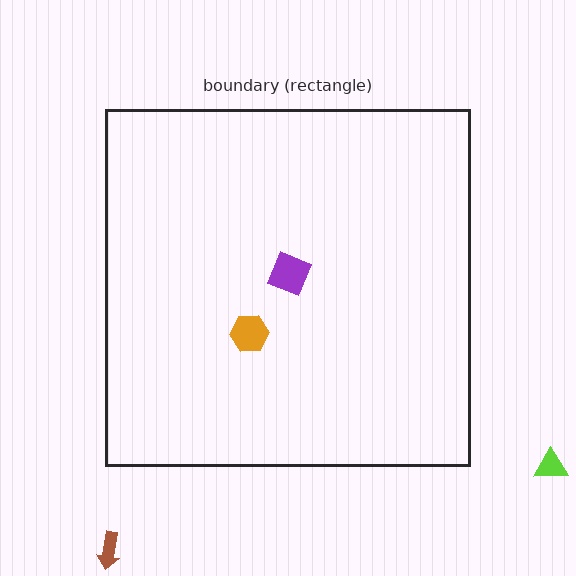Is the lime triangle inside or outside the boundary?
Outside.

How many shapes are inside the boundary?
2 inside, 2 outside.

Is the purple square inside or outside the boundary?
Inside.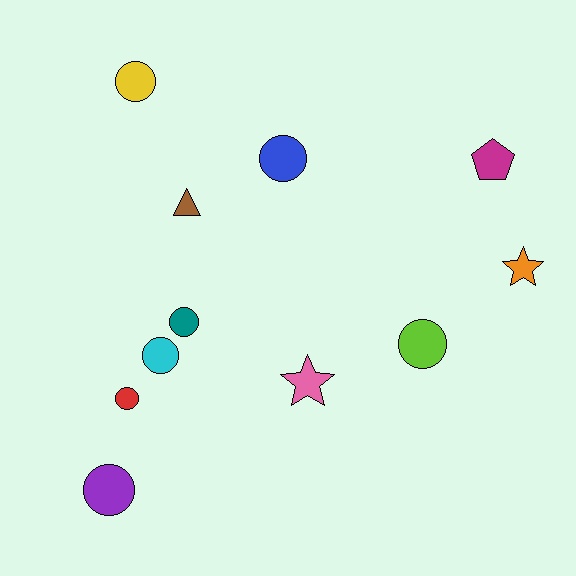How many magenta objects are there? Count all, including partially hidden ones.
There is 1 magenta object.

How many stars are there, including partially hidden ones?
There are 2 stars.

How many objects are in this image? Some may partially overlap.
There are 11 objects.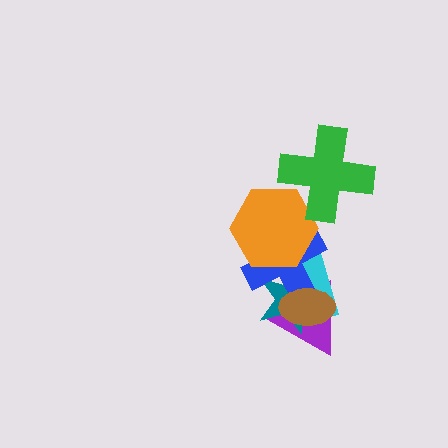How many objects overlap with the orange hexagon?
3 objects overlap with the orange hexagon.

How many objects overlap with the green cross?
1 object overlaps with the green cross.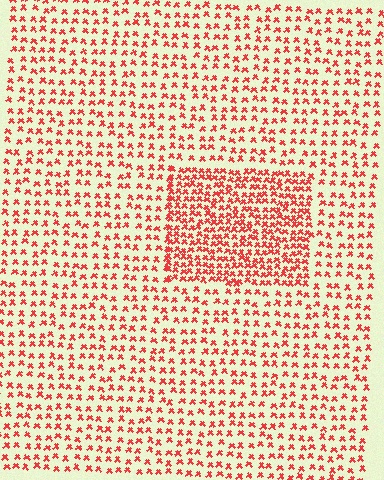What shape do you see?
I see a rectangle.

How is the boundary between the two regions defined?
The boundary is defined by a change in element density (approximately 2.0x ratio). All elements are the same color, size, and shape.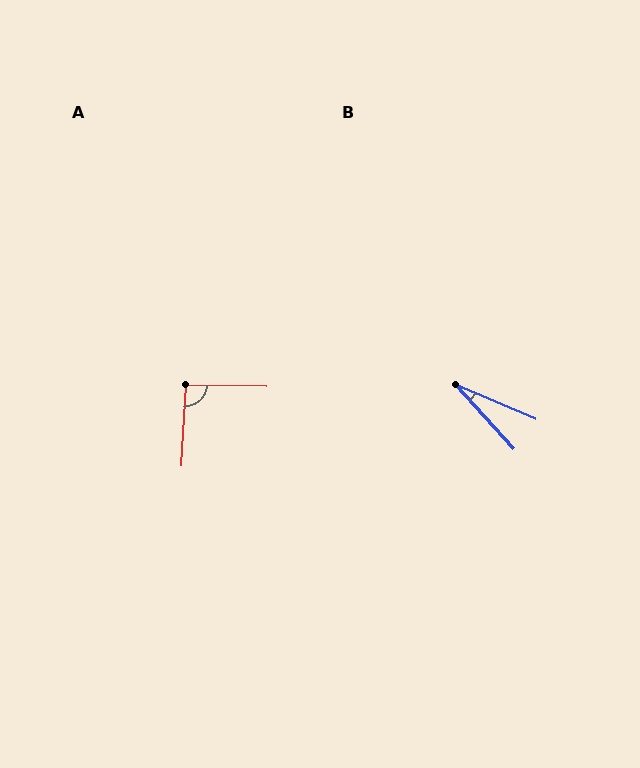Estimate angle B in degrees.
Approximately 25 degrees.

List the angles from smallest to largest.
B (25°), A (92°).